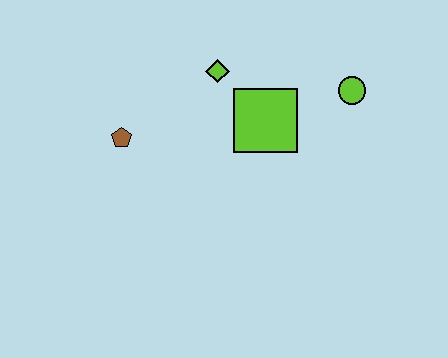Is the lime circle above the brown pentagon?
Yes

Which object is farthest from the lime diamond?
The lime circle is farthest from the lime diamond.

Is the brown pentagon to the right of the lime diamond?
No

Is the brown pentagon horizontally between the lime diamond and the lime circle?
No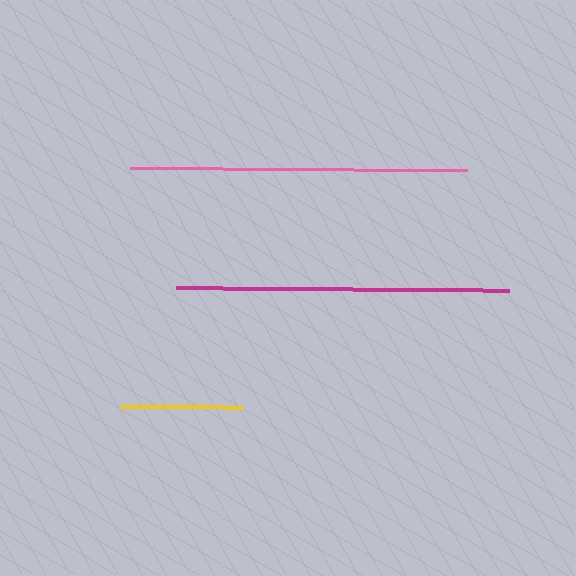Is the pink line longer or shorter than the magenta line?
The pink line is longer than the magenta line.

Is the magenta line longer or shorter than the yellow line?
The magenta line is longer than the yellow line.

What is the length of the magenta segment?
The magenta segment is approximately 333 pixels long.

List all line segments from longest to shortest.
From longest to shortest: pink, magenta, yellow.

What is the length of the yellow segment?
The yellow segment is approximately 122 pixels long.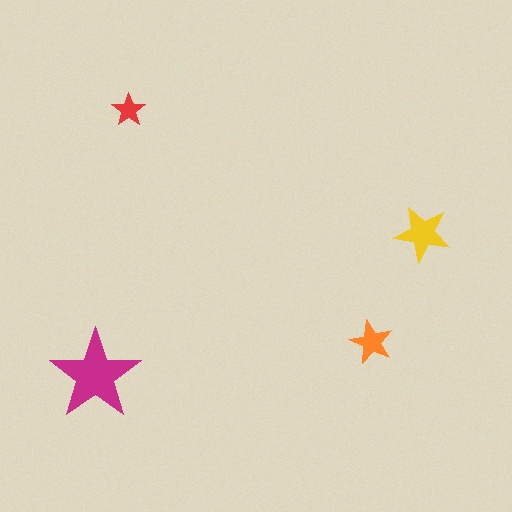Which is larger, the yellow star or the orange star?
The yellow one.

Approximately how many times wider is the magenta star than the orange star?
About 2 times wider.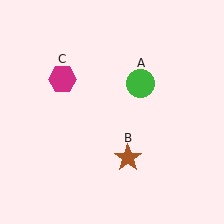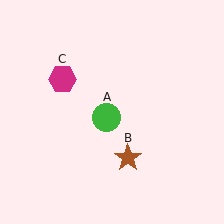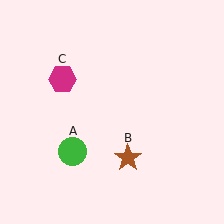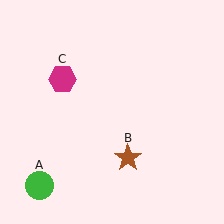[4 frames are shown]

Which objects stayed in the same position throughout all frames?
Brown star (object B) and magenta hexagon (object C) remained stationary.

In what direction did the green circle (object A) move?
The green circle (object A) moved down and to the left.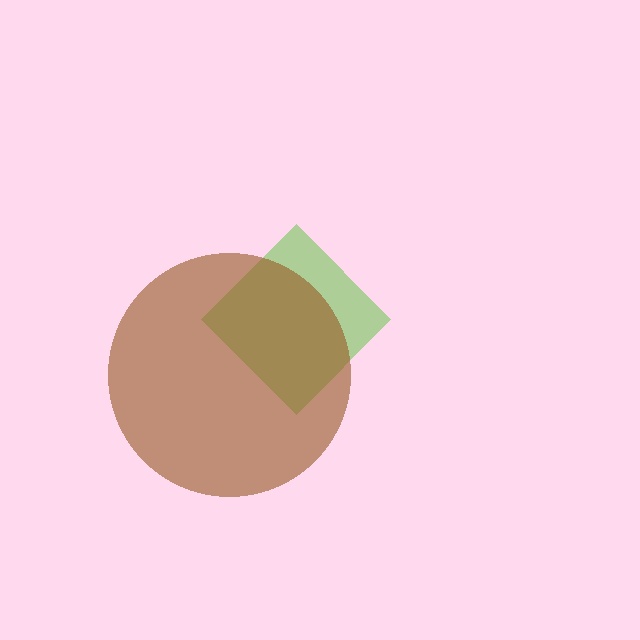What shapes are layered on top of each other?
The layered shapes are: a lime diamond, a brown circle.